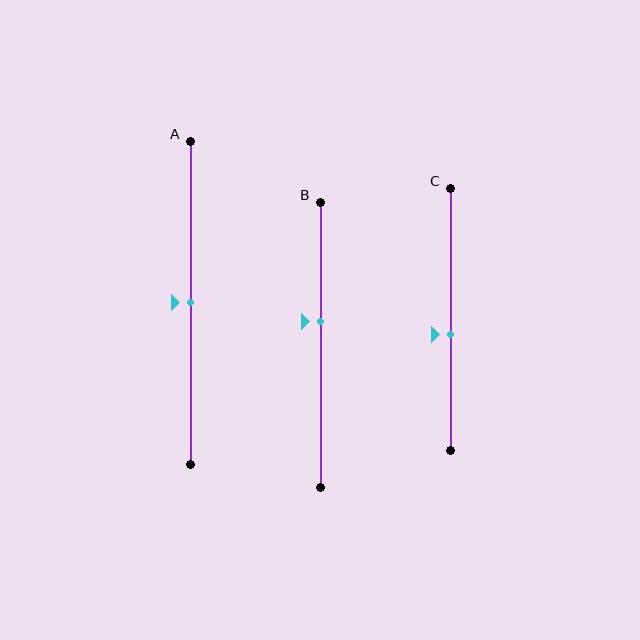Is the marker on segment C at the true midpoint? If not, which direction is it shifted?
No, the marker on segment C is shifted downward by about 6% of the segment length.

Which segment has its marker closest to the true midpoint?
Segment A has its marker closest to the true midpoint.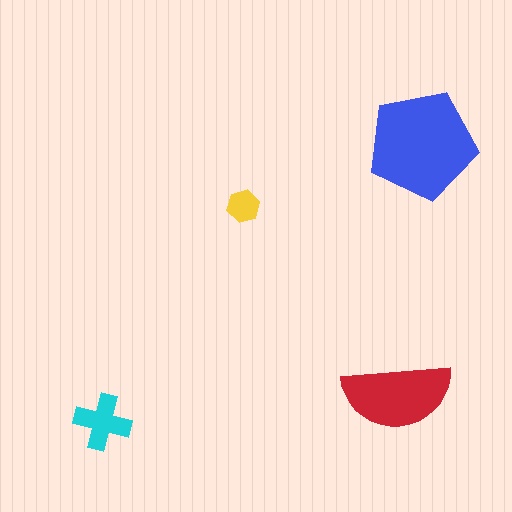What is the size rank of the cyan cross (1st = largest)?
3rd.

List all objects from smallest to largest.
The yellow hexagon, the cyan cross, the red semicircle, the blue pentagon.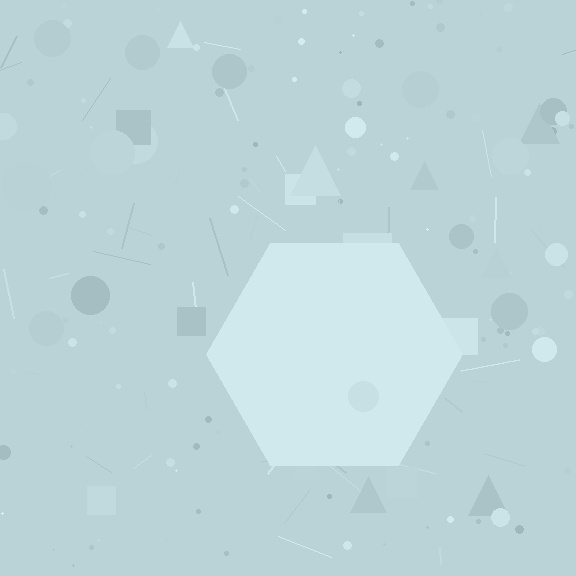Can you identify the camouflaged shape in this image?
The camouflaged shape is a hexagon.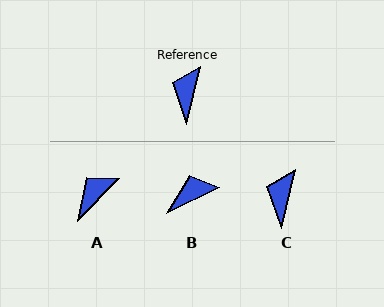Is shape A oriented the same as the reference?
No, it is off by about 31 degrees.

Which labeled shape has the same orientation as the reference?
C.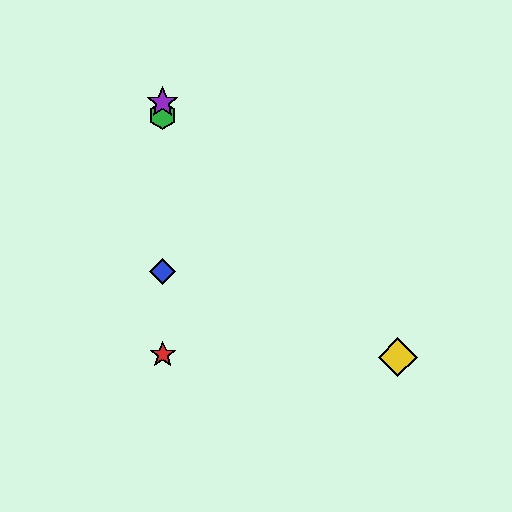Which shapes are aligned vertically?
The red star, the blue diamond, the green hexagon, the purple star are aligned vertically.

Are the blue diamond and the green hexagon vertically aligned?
Yes, both are at x≈163.